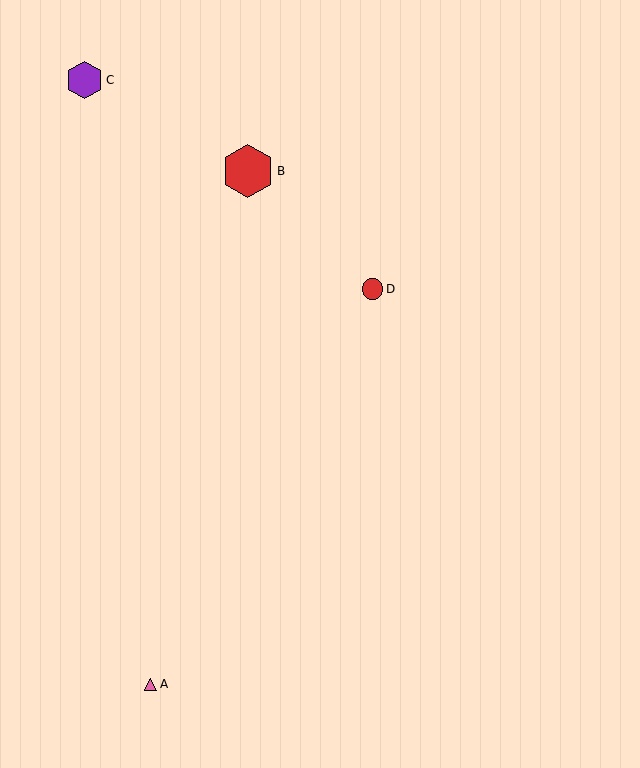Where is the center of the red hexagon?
The center of the red hexagon is at (248, 171).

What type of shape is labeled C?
Shape C is a purple hexagon.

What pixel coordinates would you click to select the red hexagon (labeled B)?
Click at (248, 171) to select the red hexagon B.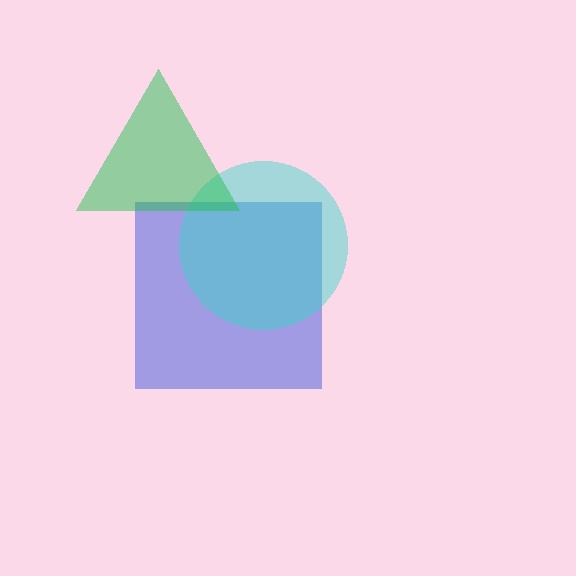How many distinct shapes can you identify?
There are 3 distinct shapes: a blue square, a cyan circle, a green triangle.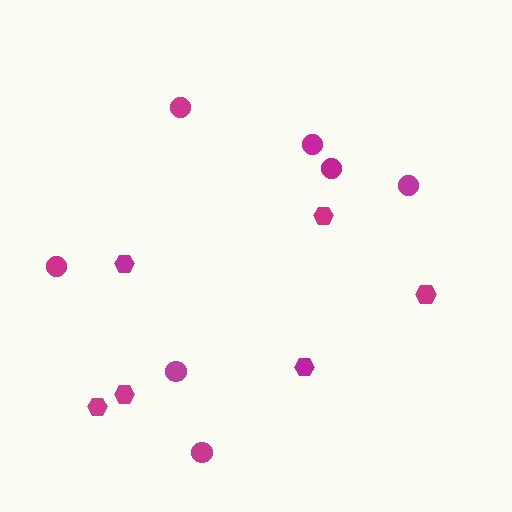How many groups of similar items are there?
There are 2 groups: one group of hexagons (6) and one group of circles (7).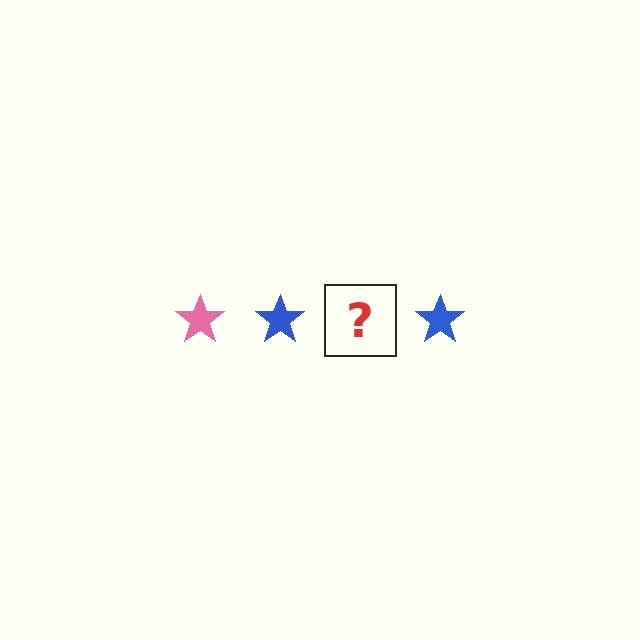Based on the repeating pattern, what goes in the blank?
The blank should be a pink star.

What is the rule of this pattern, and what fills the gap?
The rule is that the pattern cycles through pink, blue stars. The gap should be filled with a pink star.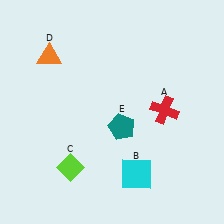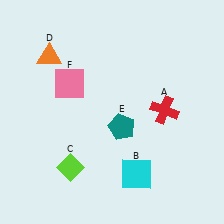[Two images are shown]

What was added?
A pink square (F) was added in Image 2.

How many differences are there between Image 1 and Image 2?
There is 1 difference between the two images.